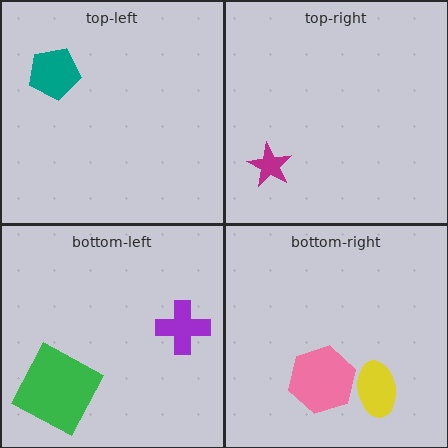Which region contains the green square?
The bottom-left region.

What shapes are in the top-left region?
The teal pentagon.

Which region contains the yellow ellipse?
The bottom-right region.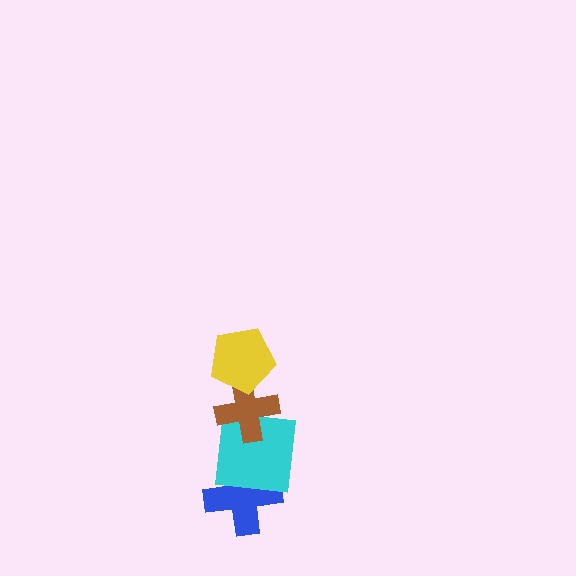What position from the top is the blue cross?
The blue cross is 4th from the top.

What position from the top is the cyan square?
The cyan square is 3rd from the top.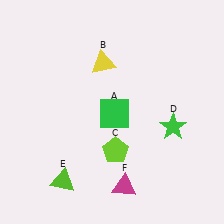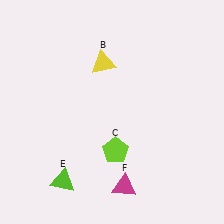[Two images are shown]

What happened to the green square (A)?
The green square (A) was removed in Image 2. It was in the bottom-right area of Image 1.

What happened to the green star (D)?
The green star (D) was removed in Image 2. It was in the bottom-right area of Image 1.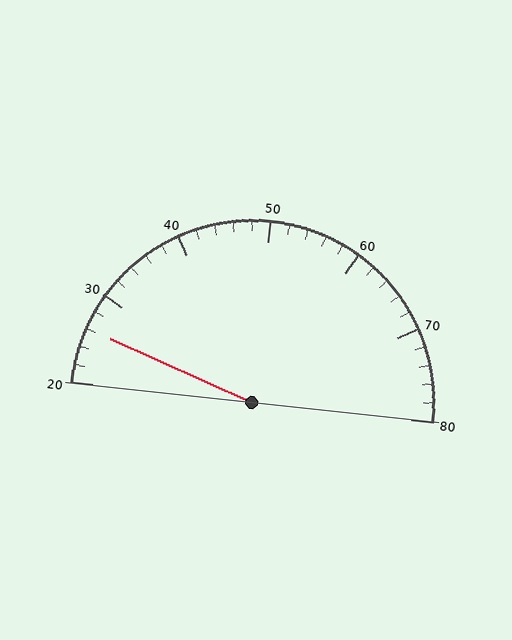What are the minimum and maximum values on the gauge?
The gauge ranges from 20 to 80.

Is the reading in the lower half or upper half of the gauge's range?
The reading is in the lower half of the range (20 to 80).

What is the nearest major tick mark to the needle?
The nearest major tick mark is 30.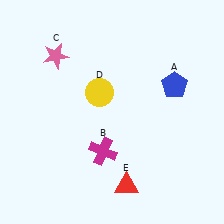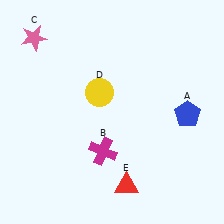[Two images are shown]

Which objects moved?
The objects that moved are: the blue pentagon (A), the pink star (C).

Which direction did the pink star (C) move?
The pink star (C) moved left.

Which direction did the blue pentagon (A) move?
The blue pentagon (A) moved down.